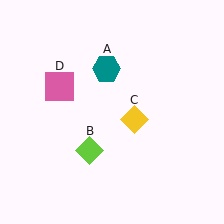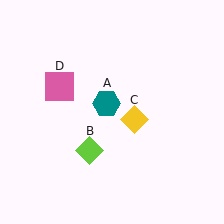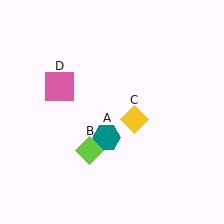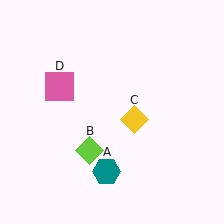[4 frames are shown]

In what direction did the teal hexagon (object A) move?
The teal hexagon (object A) moved down.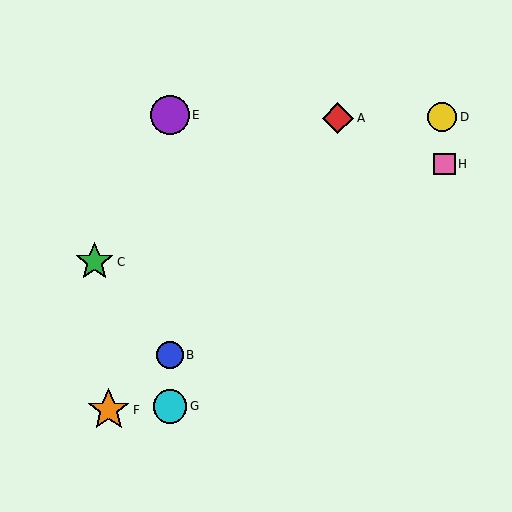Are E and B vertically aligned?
Yes, both are at x≈170.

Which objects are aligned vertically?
Objects B, E, G are aligned vertically.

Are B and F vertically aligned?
No, B is at x≈170 and F is at x≈109.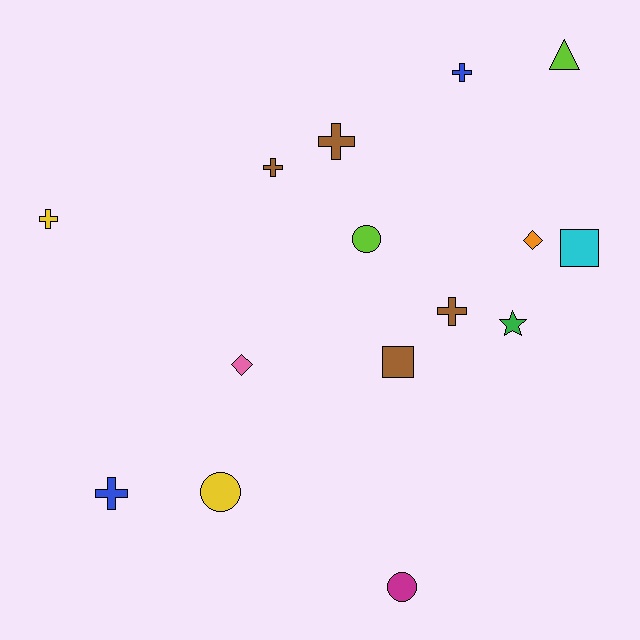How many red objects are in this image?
There are no red objects.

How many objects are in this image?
There are 15 objects.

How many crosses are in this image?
There are 6 crosses.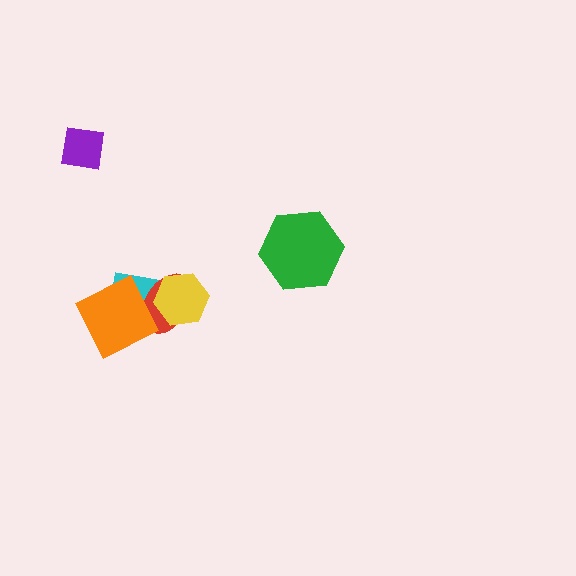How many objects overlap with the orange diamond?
2 objects overlap with the orange diamond.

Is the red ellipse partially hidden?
Yes, it is partially covered by another shape.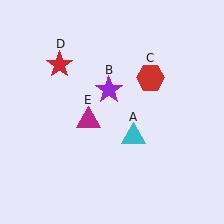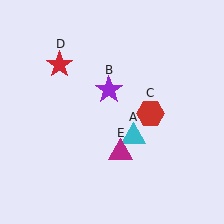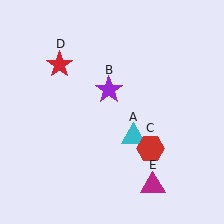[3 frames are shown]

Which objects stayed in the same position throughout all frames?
Cyan triangle (object A) and purple star (object B) and red star (object D) remained stationary.